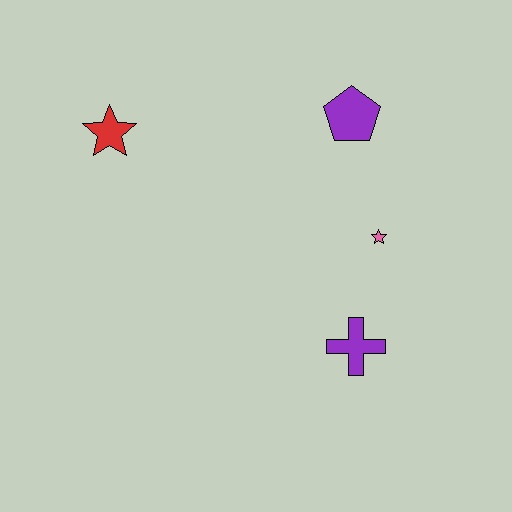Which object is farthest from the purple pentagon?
The red star is farthest from the purple pentagon.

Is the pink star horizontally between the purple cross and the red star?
No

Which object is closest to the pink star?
The purple cross is closest to the pink star.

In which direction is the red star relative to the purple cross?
The red star is to the left of the purple cross.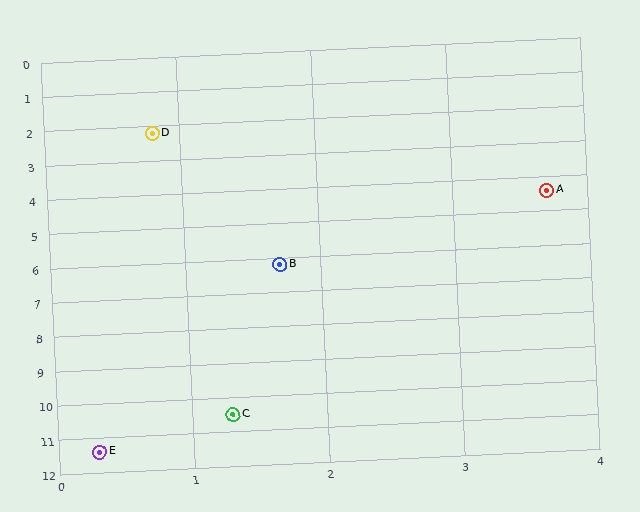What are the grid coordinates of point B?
Point B is at approximately (1.7, 6.2).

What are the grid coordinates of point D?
Point D is at approximately (0.8, 2.2).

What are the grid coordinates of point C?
Point C is at approximately (1.3, 10.5).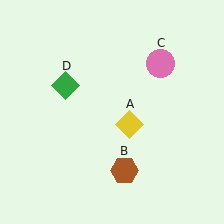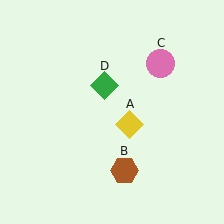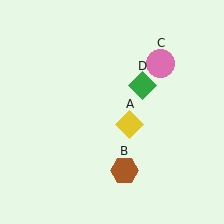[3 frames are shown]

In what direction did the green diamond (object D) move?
The green diamond (object D) moved right.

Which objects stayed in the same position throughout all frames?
Yellow diamond (object A) and brown hexagon (object B) and pink circle (object C) remained stationary.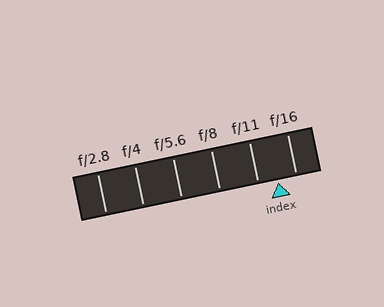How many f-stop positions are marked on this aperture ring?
There are 6 f-stop positions marked.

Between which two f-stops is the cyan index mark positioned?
The index mark is between f/11 and f/16.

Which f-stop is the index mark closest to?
The index mark is closest to f/16.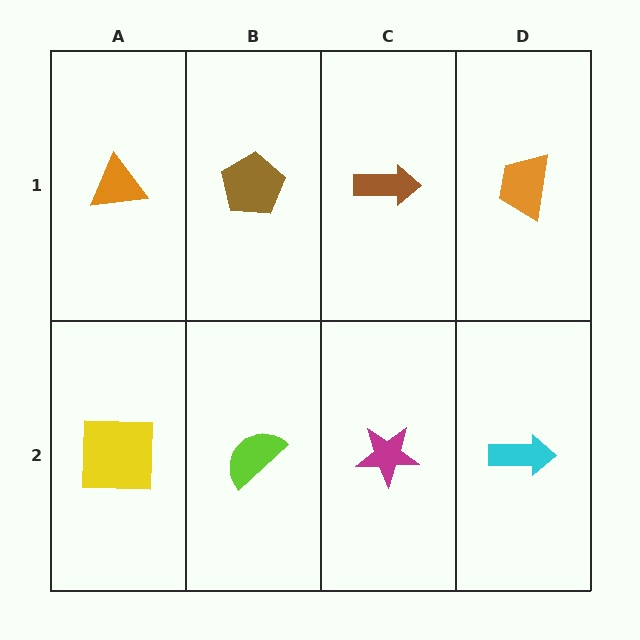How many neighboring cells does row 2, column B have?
3.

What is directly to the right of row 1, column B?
A brown arrow.